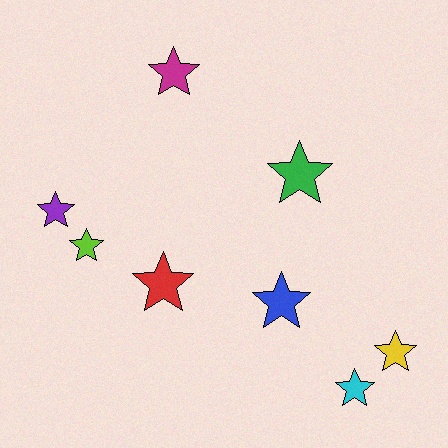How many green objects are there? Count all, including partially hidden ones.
There is 1 green object.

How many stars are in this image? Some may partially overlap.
There are 8 stars.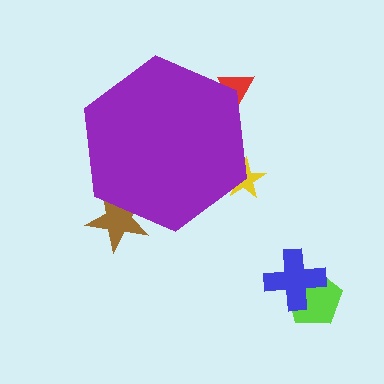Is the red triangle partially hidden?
Yes, the red triangle is partially hidden behind the purple hexagon.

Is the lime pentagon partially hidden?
No, the lime pentagon is fully visible.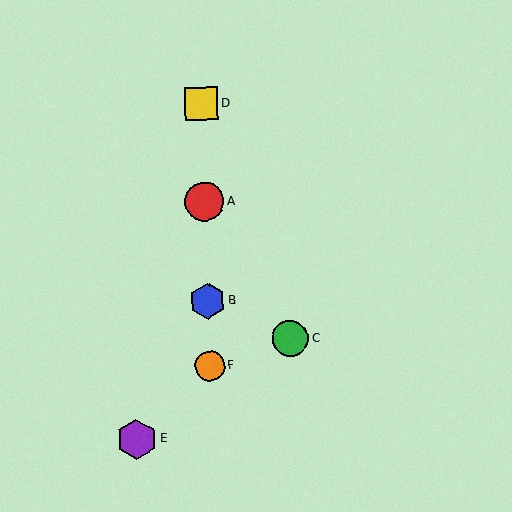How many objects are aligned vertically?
4 objects (A, B, D, F) are aligned vertically.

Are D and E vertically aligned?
No, D is at x≈201 and E is at x≈137.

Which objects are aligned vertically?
Objects A, B, D, F are aligned vertically.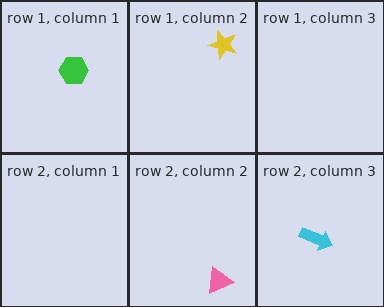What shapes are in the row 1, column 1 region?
The green hexagon.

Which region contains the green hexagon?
The row 1, column 1 region.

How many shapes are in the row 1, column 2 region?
1.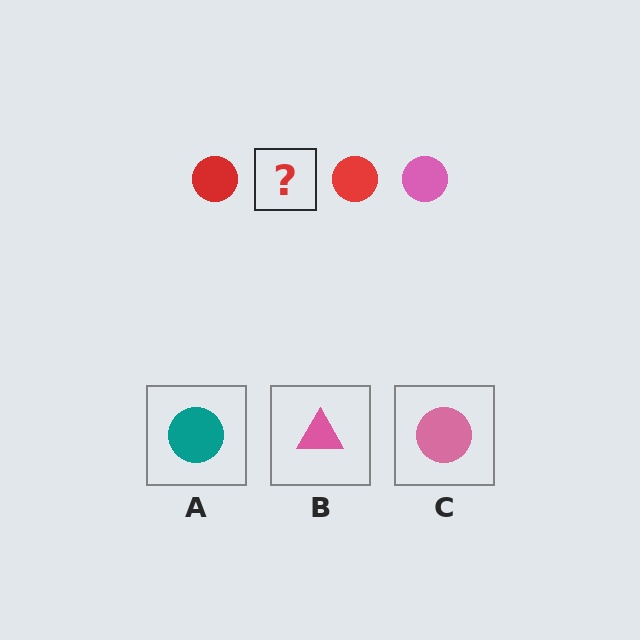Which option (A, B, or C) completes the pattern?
C.